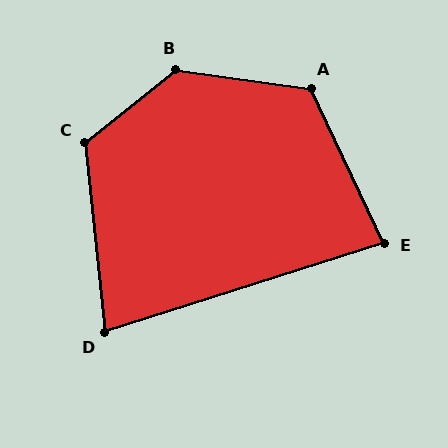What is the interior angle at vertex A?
Approximately 123 degrees (obtuse).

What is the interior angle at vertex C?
Approximately 122 degrees (obtuse).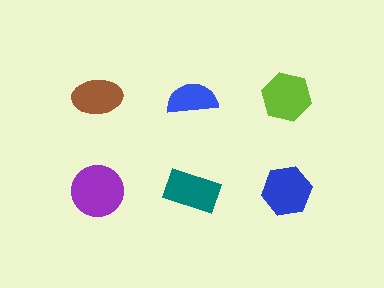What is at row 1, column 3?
A lime hexagon.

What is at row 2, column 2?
A teal rectangle.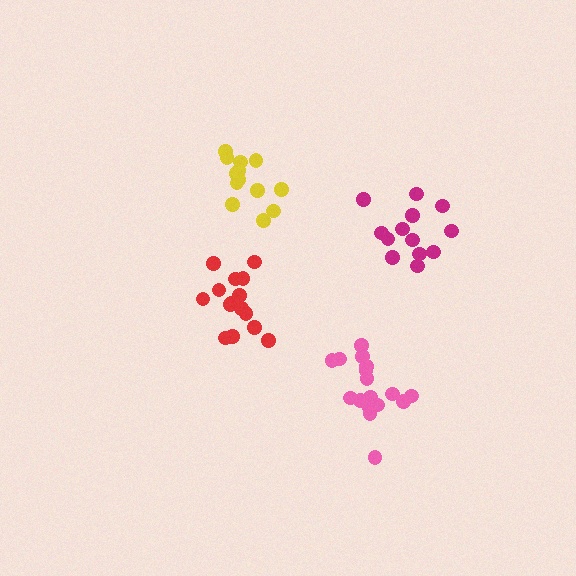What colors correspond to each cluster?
The clusters are colored: magenta, red, pink, yellow.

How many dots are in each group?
Group 1: 13 dots, Group 2: 16 dots, Group 3: 17 dots, Group 4: 13 dots (59 total).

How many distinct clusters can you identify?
There are 4 distinct clusters.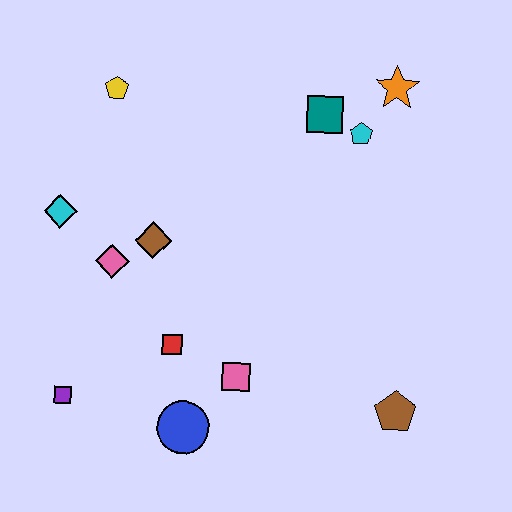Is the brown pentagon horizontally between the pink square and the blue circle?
No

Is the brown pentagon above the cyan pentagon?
No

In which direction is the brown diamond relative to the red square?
The brown diamond is above the red square.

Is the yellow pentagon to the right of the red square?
No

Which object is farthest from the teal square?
The purple square is farthest from the teal square.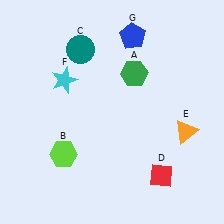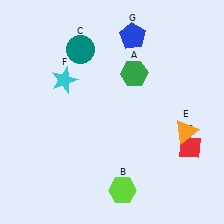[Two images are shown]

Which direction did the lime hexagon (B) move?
The lime hexagon (B) moved right.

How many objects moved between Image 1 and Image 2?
2 objects moved between the two images.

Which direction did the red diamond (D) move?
The red diamond (D) moved right.